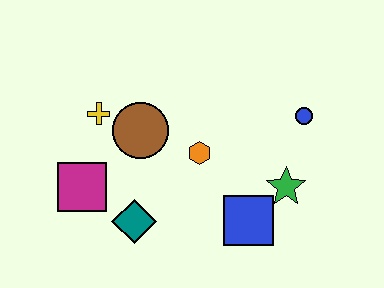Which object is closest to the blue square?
The green star is closest to the blue square.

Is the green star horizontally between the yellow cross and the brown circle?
No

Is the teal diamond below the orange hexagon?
Yes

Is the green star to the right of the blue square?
Yes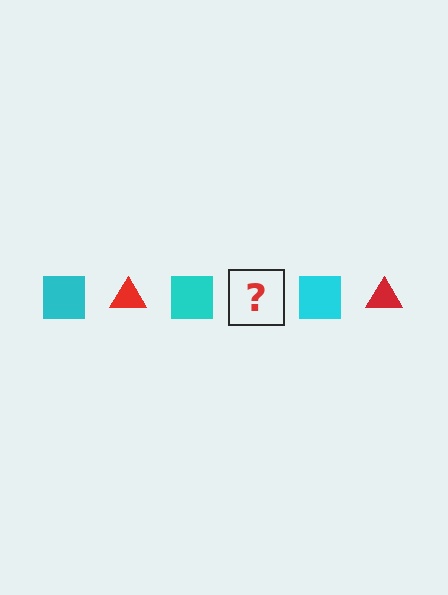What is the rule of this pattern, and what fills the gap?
The rule is that the pattern alternates between cyan square and red triangle. The gap should be filled with a red triangle.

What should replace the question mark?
The question mark should be replaced with a red triangle.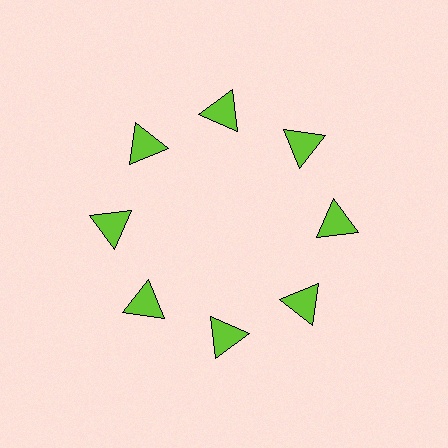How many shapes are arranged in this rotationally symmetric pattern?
There are 8 shapes, arranged in 8 groups of 1.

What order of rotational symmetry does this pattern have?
This pattern has 8-fold rotational symmetry.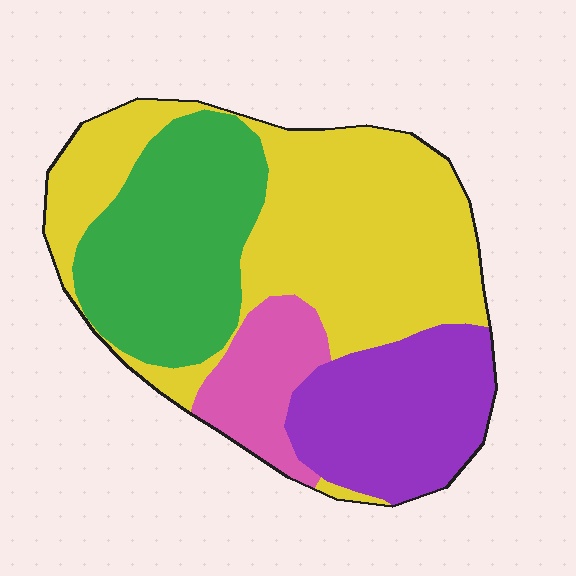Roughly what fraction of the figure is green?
Green takes up between a quarter and a half of the figure.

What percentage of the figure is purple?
Purple covers 21% of the figure.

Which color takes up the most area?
Yellow, at roughly 45%.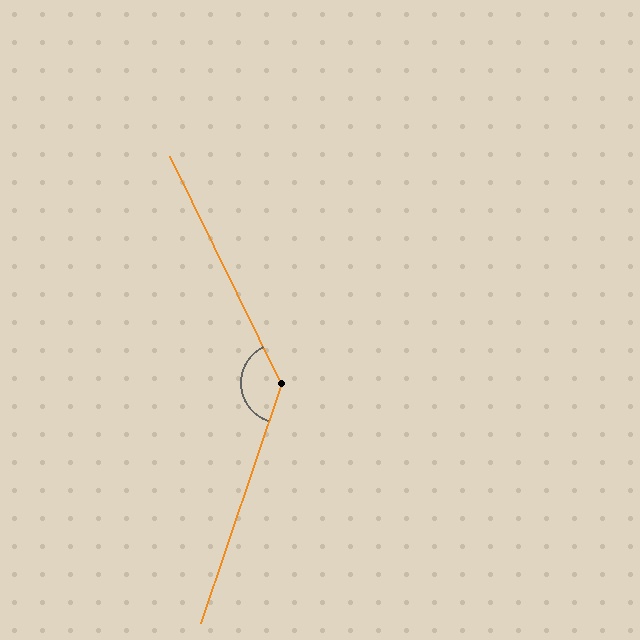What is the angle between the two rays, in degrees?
Approximately 135 degrees.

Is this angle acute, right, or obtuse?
It is obtuse.